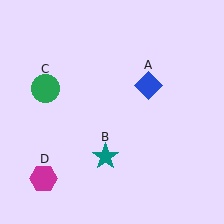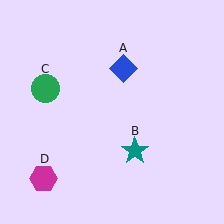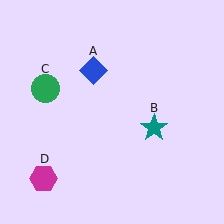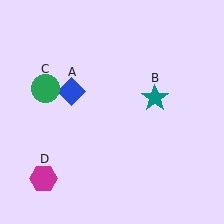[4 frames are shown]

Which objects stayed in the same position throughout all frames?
Green circle (object C) and magenta hexagon (object D) remained stationary.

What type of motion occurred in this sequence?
The blue diamond (object A), teal star (object B) rotated counterclockwise around the center of the scene.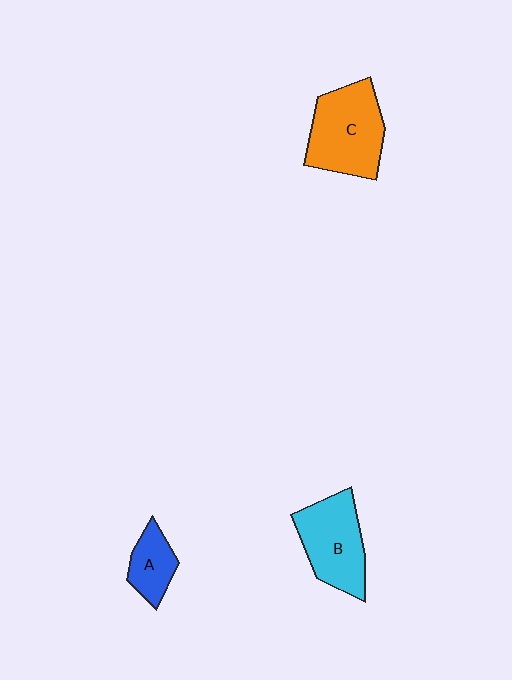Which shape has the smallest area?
Shape A (blue).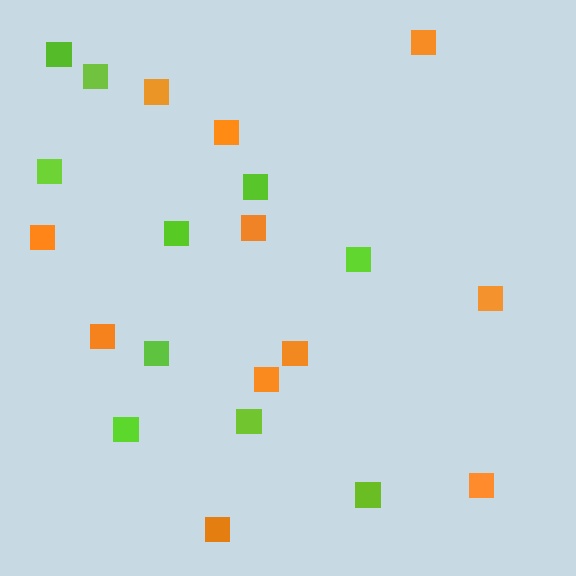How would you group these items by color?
There are 2 groups: one group of lime squares (10) and one group of orange squares (11).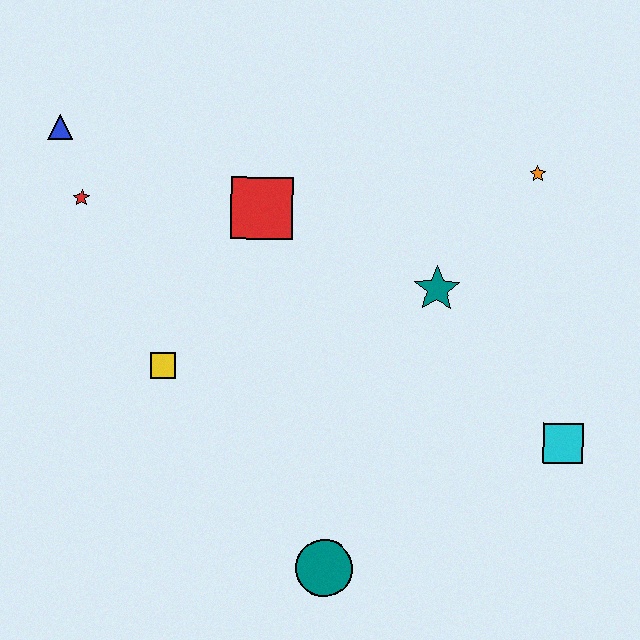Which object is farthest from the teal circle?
The blue triangle is farthest from the teal circle.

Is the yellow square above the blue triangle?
No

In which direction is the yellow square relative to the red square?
The yellow square is below the red square.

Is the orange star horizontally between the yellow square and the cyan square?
Yes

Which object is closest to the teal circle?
The yellow square is closest to the teal circle.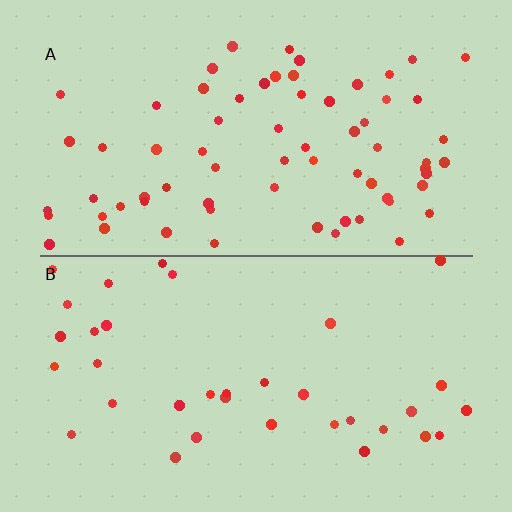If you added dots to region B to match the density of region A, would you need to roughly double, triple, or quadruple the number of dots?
Approximately double.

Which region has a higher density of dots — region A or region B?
A (the top).